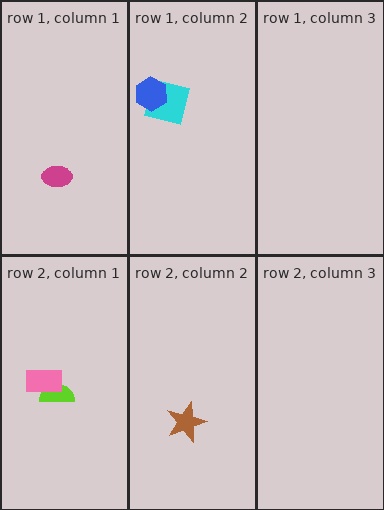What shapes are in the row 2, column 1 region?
The lime semicircle, the pink rectangle.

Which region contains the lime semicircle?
The row 2, column 1 region.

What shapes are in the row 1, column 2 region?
The cyan square, the blue hexagon.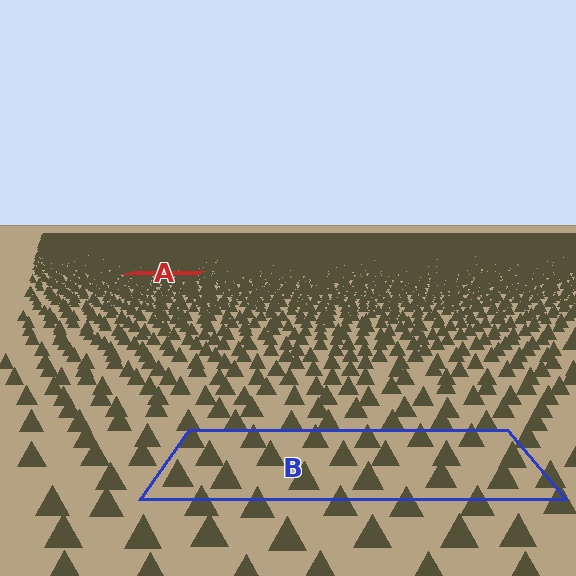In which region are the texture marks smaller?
The texture marks are smaller in region A, because it is farther away.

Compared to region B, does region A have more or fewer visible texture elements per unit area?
Region A has more texture elements per unit area — they are packed more densely because it is farther away.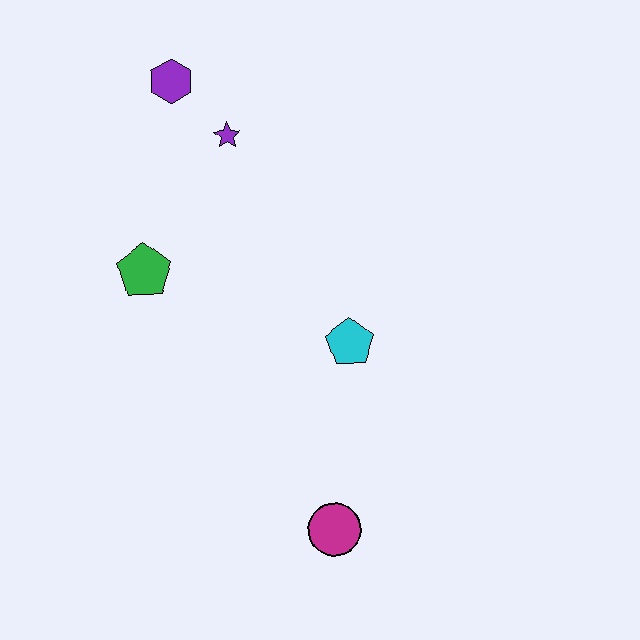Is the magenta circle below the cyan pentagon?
Yes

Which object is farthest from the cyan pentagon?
The purple hexagon is farthest from the cyan pentagon.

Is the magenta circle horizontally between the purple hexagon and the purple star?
No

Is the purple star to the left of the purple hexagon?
No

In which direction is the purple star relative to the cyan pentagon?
The purple star is above the cyan pentagon.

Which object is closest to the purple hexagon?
The purple star is closest to the purple hexagon.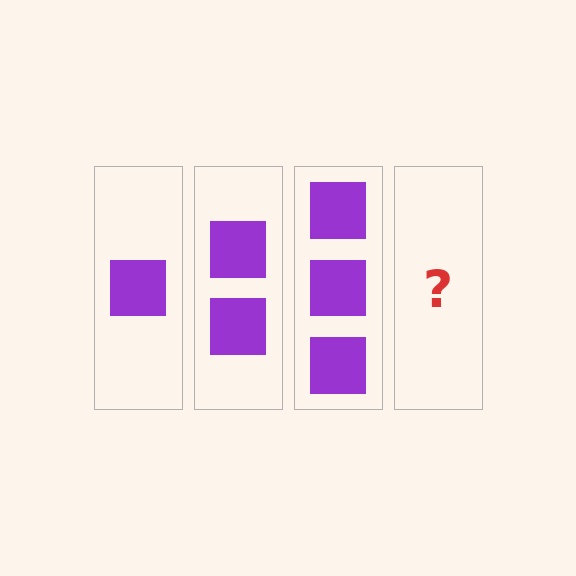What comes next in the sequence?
The next element should be 4 squares.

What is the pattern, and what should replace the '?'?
The pattern is that each step adds one more square. The '?' should be 4 squares.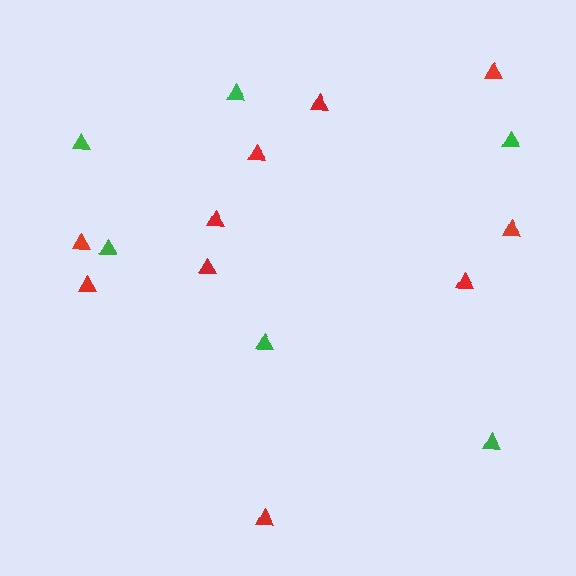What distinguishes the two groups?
There are 2 groups: one group of red triangles (10) and one group of green triangles (6).